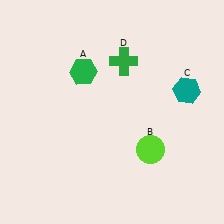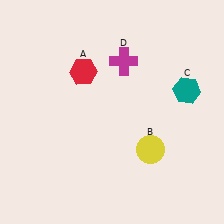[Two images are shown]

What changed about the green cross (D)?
In Image 1, D is green. In Image 2, it changed to magenta.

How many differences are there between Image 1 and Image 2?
There are 3 differences between the two images.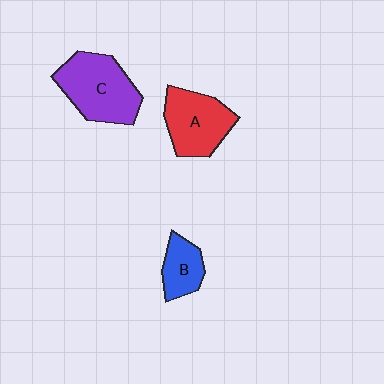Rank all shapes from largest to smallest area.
From largest to smallest: C (purple), A (red), B (blue).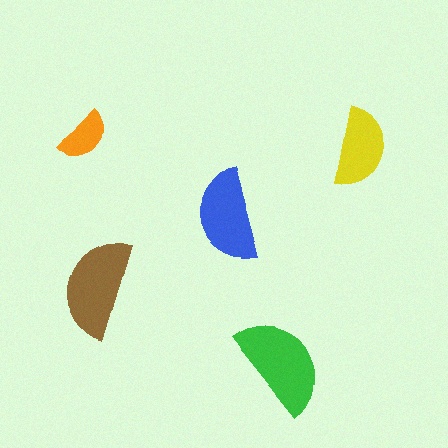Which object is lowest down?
The green semicircle is bottommost.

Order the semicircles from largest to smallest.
the green one, the brown one, the blue one, the yellow one, the orange one.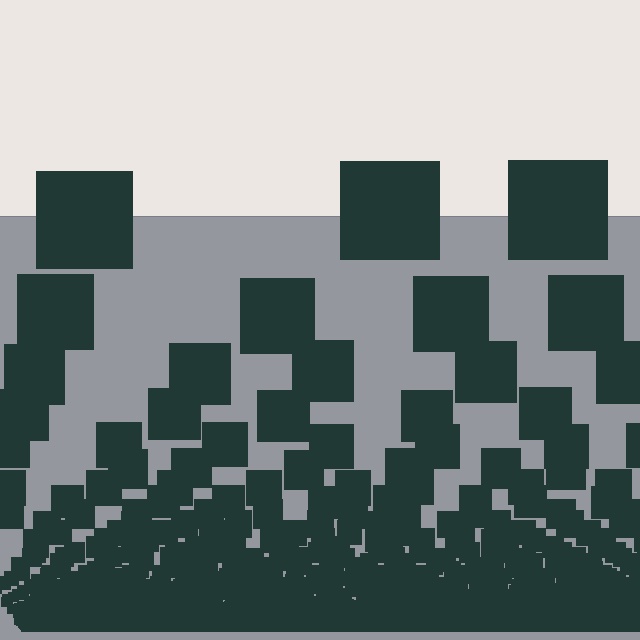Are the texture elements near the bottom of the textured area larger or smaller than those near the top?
Smaller. The gradient is inverted — elements near the bottom are smaller and denser.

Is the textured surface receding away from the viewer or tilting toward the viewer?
The surface appears to tilt toward the viewer. Texture elements get larger and sparser toward the top.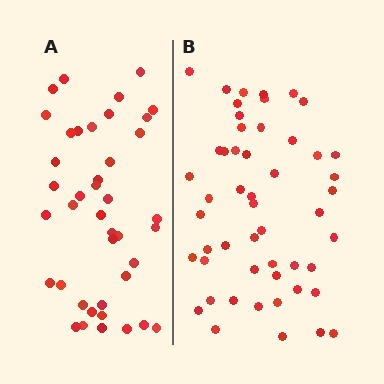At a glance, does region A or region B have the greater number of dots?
Region B (the right region) has more dots.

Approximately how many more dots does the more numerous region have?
Region B has roughly 10 or so more dots than region A.